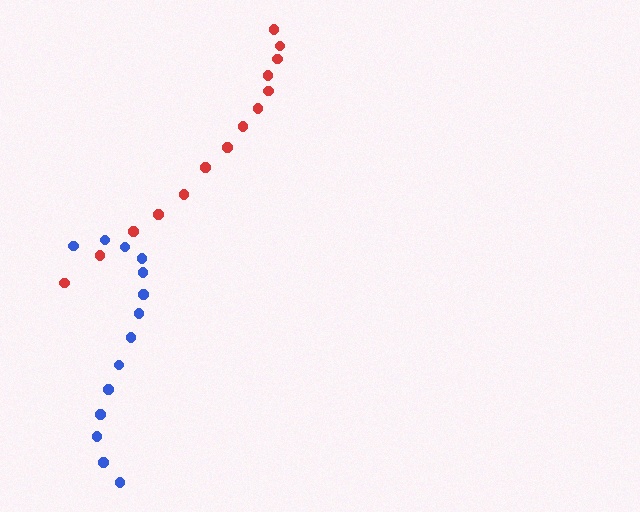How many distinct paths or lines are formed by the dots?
There are 2 distinct paths.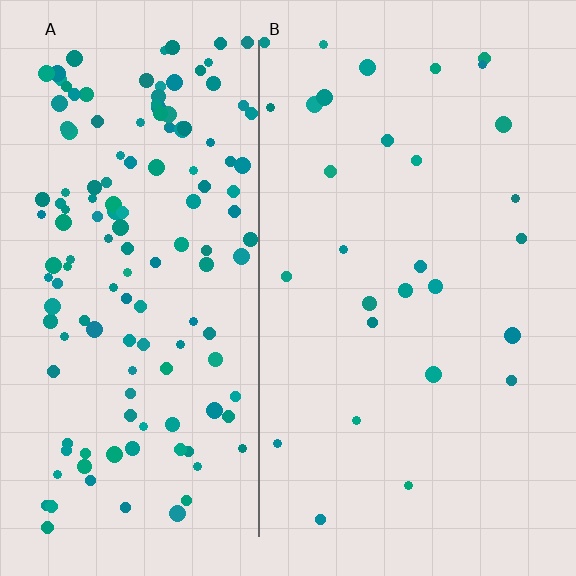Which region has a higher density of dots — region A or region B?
A (the left).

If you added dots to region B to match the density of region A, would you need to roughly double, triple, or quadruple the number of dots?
Approximately quadruple.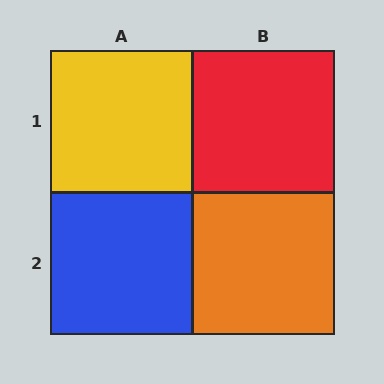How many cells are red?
1 cell is red.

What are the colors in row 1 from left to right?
Yellow, red.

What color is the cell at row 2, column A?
Blue.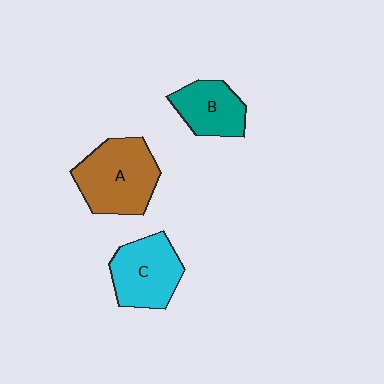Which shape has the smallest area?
Shape B (teal).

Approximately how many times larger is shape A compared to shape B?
Approximately 1.5 times.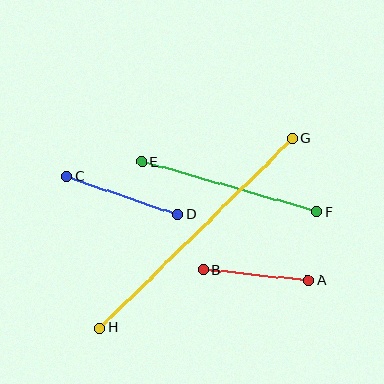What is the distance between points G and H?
The distance is approximately 270 pixels.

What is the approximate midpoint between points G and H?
The midpoint is at approximately (196, 233) pixels.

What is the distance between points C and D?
The distance is approximately 118 pixels.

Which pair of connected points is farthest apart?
Points G and H are farthest apart.